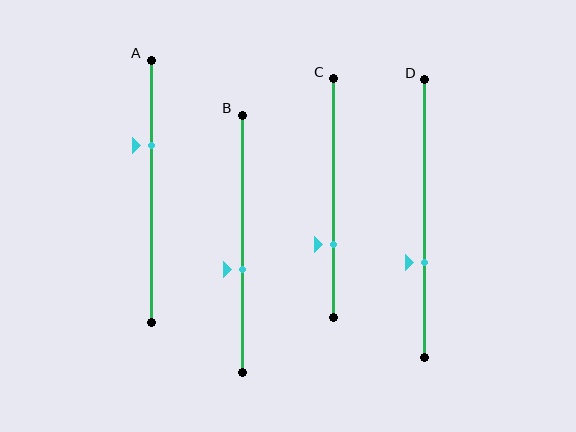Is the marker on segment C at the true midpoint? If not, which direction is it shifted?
No, the marker on segment C is shifted downward by about 19% of the segment length.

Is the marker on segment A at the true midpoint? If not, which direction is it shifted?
No, the marker on segment A is shifted upward by about 17% of the segment length.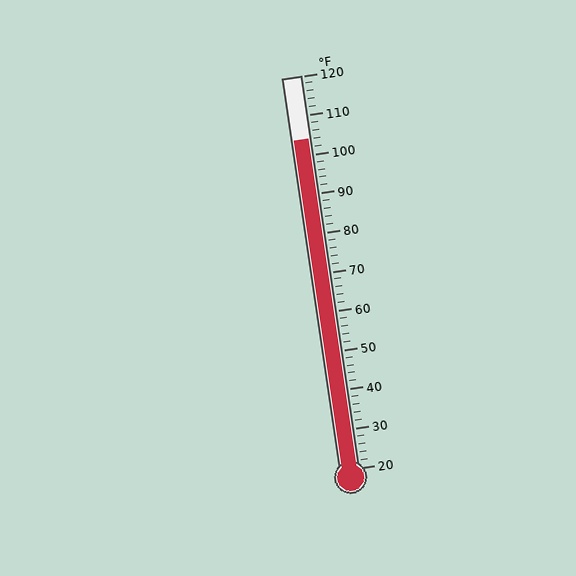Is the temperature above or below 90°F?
The temperature is above 90°F.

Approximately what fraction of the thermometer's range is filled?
The thermometer is filled to approximately 85% of its range.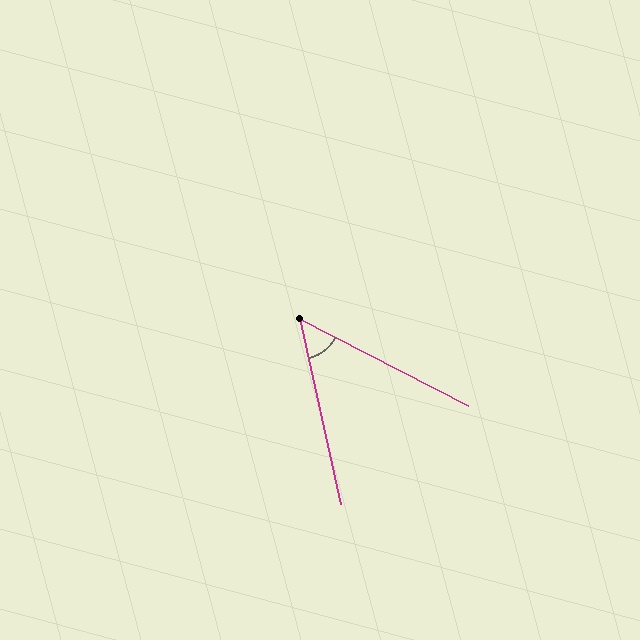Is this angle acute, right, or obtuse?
It is acute.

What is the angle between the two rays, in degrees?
Approximately 50 degrees.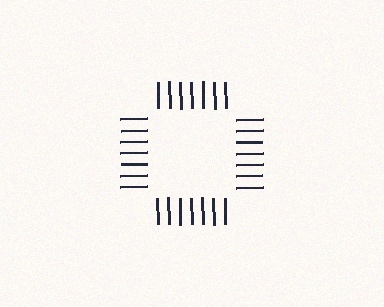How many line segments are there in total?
28 — 7 along each of the 4 edges.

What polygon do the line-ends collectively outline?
An illusory square — the line segments terminate on its edges but no continuous stroke is drawn.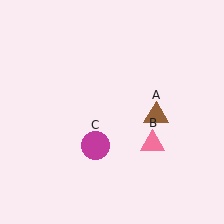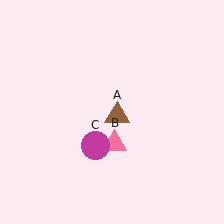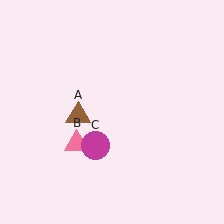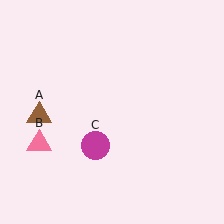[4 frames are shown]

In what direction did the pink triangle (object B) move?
The pink triangle (object B) moved left.